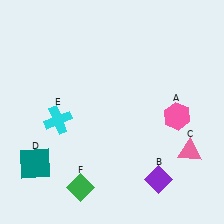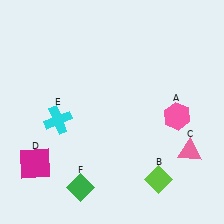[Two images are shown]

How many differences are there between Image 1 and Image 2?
There are 2 differences between the two images.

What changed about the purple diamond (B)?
In Image 1, B is purple. In Image 2, it changed to lime.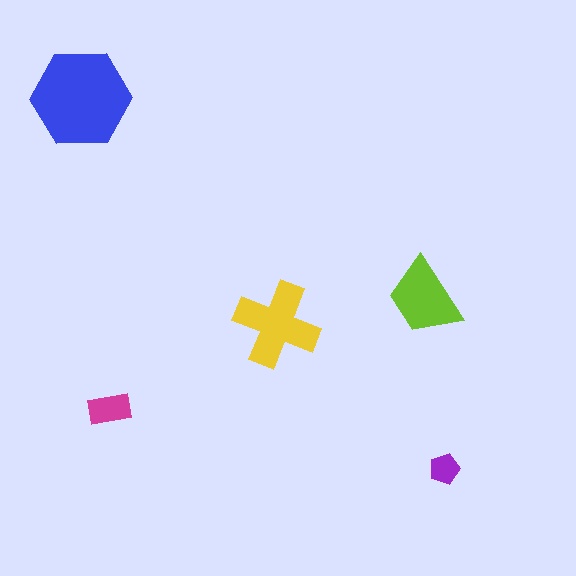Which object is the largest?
The blue hexagon.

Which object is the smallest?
The purple pentagon.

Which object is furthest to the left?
The blue hexagon is leftmost.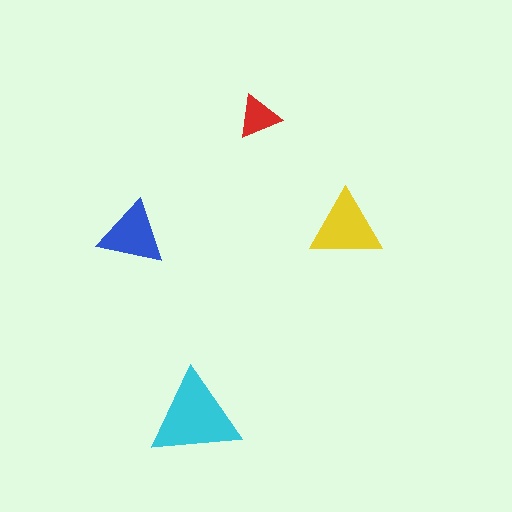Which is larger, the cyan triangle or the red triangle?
The cyan one.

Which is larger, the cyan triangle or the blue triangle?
The cyan one.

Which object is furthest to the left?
The blue triangle is leftmost.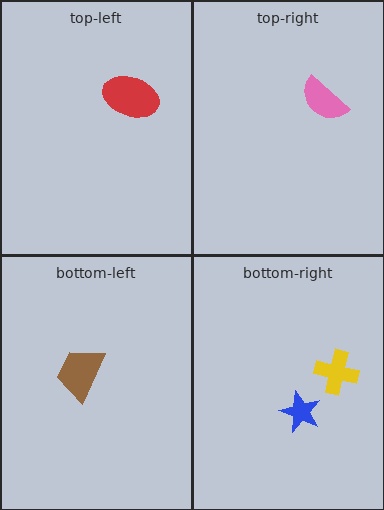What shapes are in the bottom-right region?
The yellow cross, the blue star.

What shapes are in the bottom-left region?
The brown trapezoid.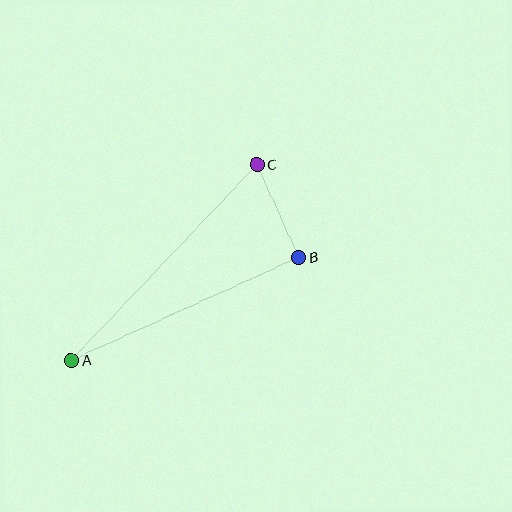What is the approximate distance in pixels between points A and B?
The distance between A and B is approximately 250 pixels.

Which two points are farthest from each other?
Points A and C are farthest from each other.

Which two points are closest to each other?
Points B and C are closest to each other.